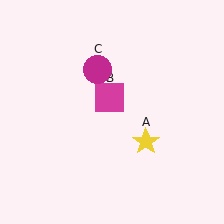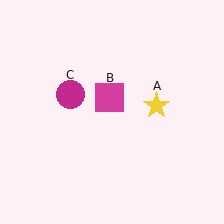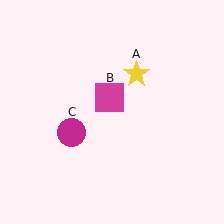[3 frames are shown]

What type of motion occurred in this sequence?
The yellow star (object A), magenta circle (object C) rotated counterclockwise around the center of the scene.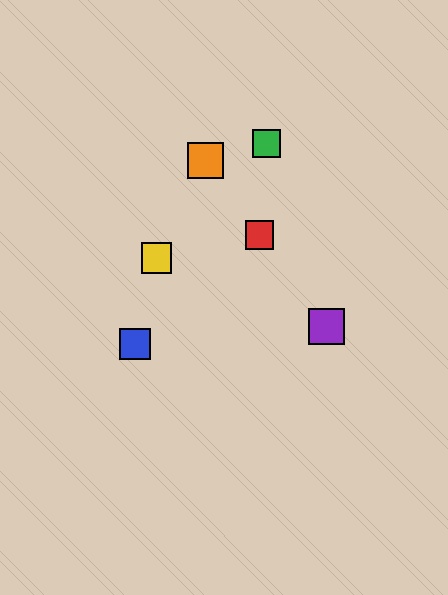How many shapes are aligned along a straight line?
3 shapes (the red square, the purple square, the orange square) are aligned along a straight line.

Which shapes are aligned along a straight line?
The red square, the purple square, the orange square are aligned along a straight line.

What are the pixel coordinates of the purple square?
The purple square is at (327, 327).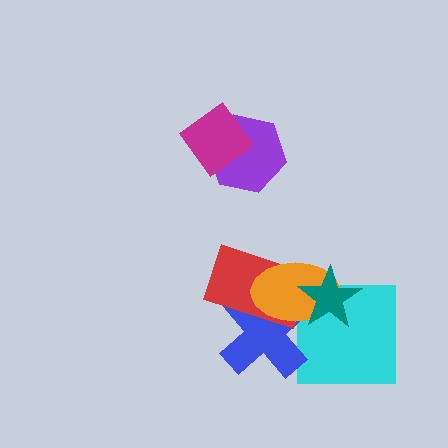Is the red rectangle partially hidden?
Yes, it is partially covered by another shape.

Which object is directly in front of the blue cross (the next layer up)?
The red rectangle is directly in front of the blue cross.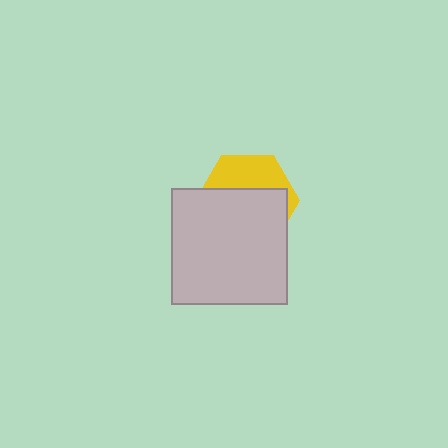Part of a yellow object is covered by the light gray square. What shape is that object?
It is a hexagon.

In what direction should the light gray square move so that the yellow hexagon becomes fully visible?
The light gray square should move down. That is the shortest direction to clear the overlap and leave the yellow hexagon fully visible.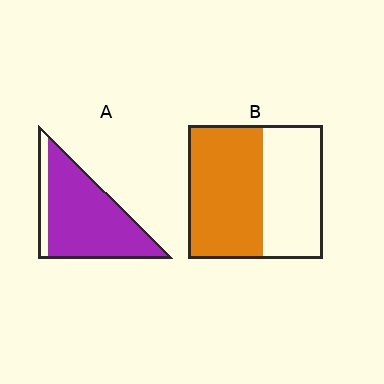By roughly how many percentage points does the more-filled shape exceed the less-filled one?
By roughly 30 percentage points (A over B).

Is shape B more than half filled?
Yes.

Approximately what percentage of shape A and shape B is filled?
A is approximately 85% and B is approximately 55%.